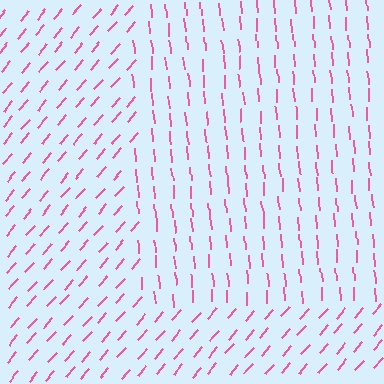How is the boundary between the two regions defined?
The boundary is defined purely by a change in line orientation (approximately 45 degrees difference). All lines are the same color and thickness.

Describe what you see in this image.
The image is filled with small pink line segments. A rectangle region in the image has lines oriented differently from the surrounding lines, creating a visible texture boundary.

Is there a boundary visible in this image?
Yes, there is a texture boundary formed by a change in line orientation.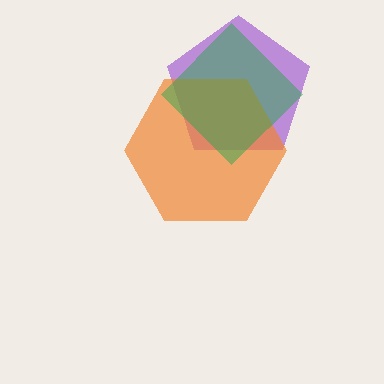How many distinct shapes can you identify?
There are 3 distinct shapes: a purple pentagon, an orange hexagon, a green diamond.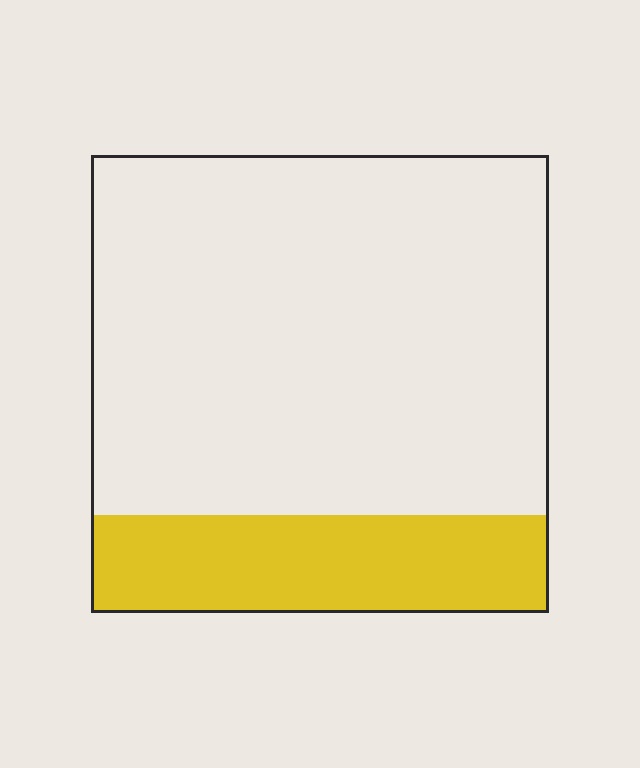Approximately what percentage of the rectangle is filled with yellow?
Approximately 20%.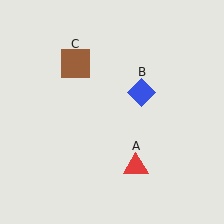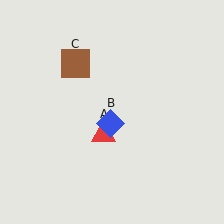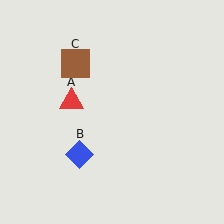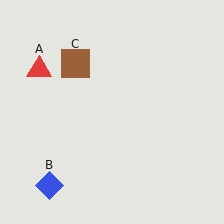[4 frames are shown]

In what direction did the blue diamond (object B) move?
The blue diamond (object B) moved down and to the left.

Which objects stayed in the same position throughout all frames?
Brown square (object C) remained stationary.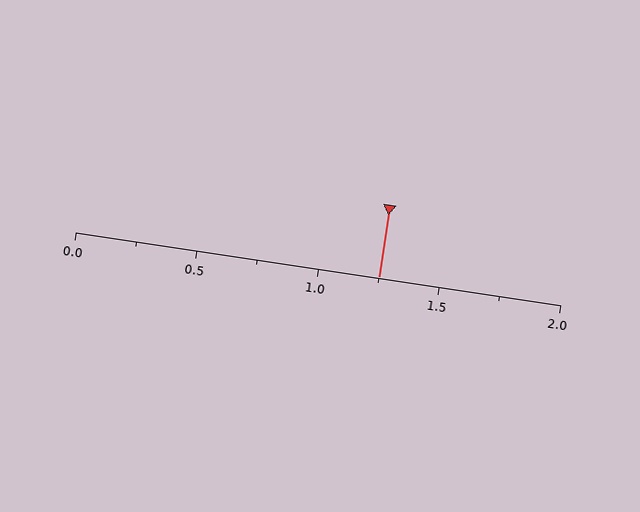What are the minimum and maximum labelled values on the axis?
The axis runs from 0.0 to 2.0.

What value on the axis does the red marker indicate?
The marker indicates approximately 1.25.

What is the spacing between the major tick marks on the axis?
The major ticks are spaced 0.5 apart.